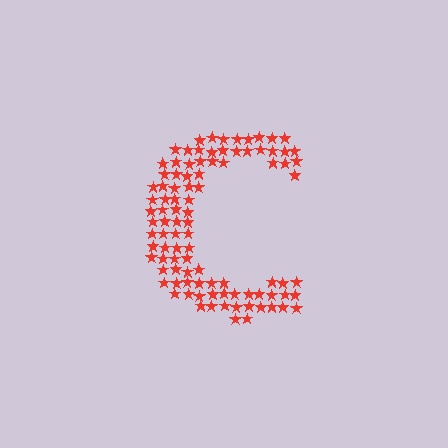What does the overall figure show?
The overall figure shows the letter C.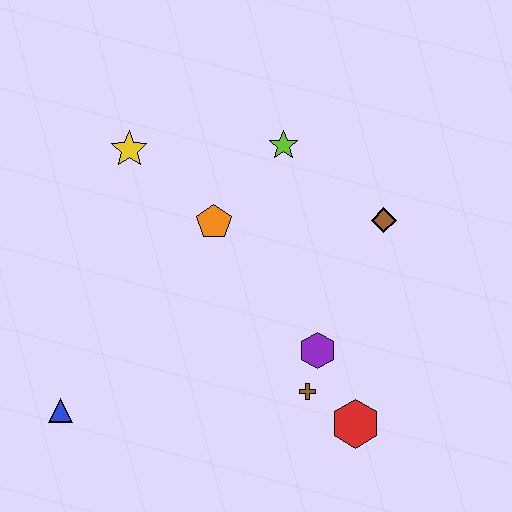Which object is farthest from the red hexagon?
The yellow star is farthest from the red hexagon.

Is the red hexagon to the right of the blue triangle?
Yes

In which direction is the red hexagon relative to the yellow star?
The red hexagon is below the yellow star.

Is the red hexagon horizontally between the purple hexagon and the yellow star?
No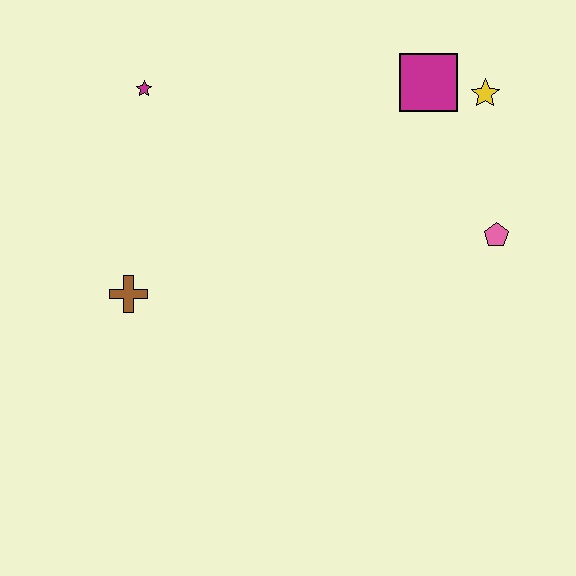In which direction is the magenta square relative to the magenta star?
The magenta square is to the right of the magenta star.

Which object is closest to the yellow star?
The magenta square is closest to the yellow star.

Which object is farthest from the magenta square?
The brown cross is farthest from the magenta square.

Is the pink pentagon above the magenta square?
No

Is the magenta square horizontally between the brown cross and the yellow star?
Yes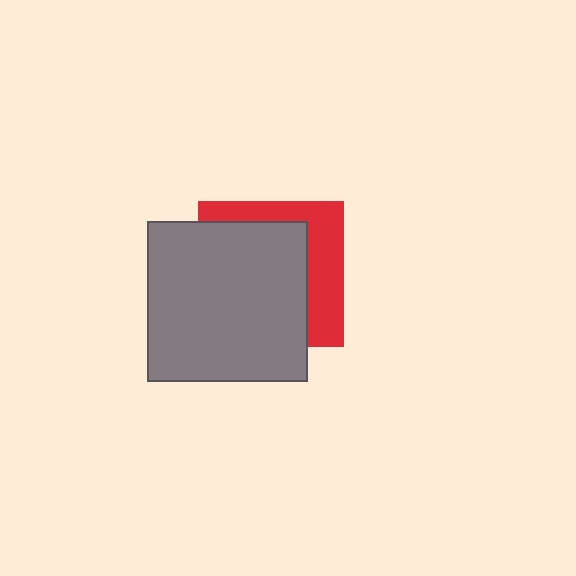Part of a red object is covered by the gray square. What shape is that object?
It is a square.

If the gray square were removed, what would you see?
You would see the complete red square.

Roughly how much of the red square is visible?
A small part of it is visible (roughly 35%).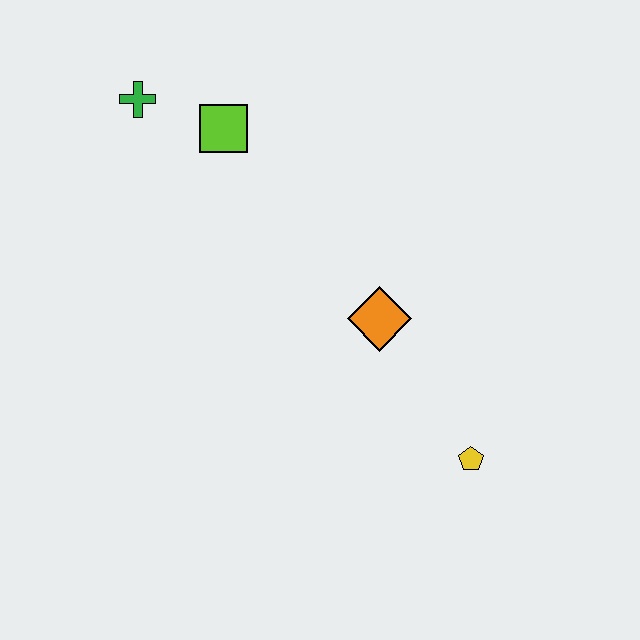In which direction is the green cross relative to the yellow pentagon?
The green cross is above the yellow pentagon.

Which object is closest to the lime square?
The green cross is closest to the lime square.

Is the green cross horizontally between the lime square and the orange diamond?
No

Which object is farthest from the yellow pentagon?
The green cross is farthest from the yellow pentagon.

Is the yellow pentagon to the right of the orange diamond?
Yes